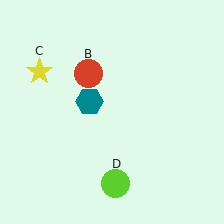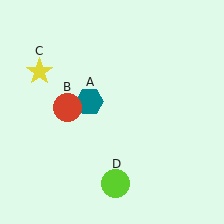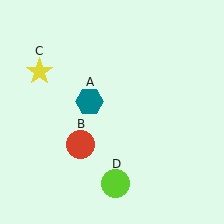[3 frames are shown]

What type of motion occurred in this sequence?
The red circle (object B) rotated counterclockwise around the center of the scene.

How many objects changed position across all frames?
1 object changed position: red circle (object B).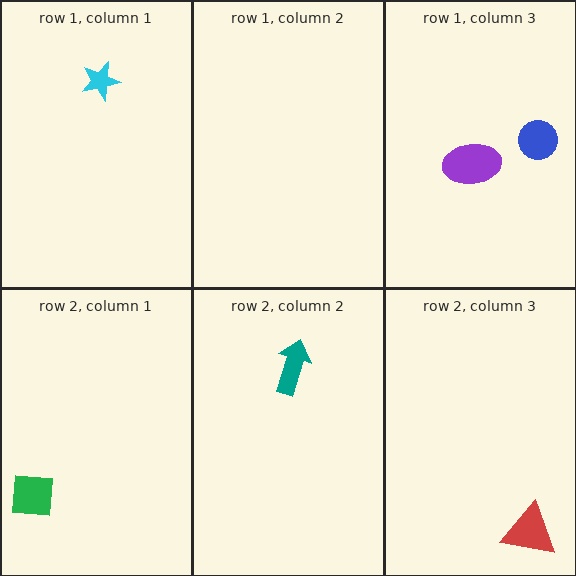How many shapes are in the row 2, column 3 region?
1.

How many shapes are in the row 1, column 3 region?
2.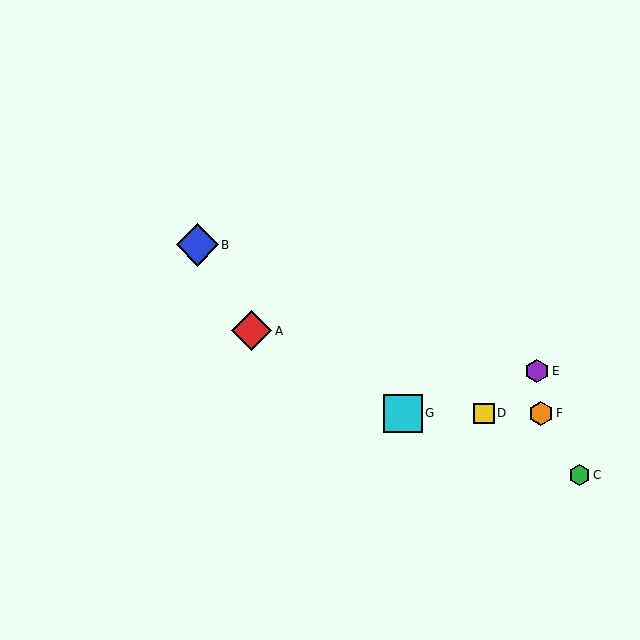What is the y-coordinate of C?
Object C is at y≈475.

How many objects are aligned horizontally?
3 objects (D, F, G) are aligned horizontally.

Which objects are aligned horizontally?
Objects D, F, G are aligned horizontally.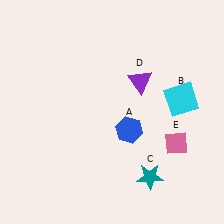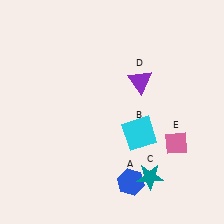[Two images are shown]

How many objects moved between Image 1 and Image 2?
2 objects moved between the two images.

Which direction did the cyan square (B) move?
The cyan square (B) moved left.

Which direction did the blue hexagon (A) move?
The blue hexagon (A) moved down.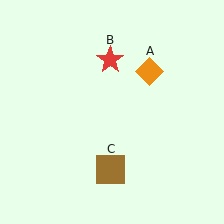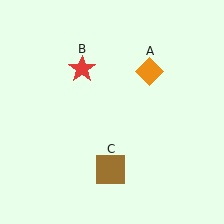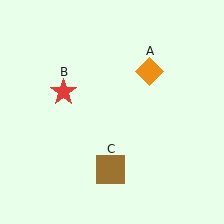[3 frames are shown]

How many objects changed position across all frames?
1 object changed position: red star (object B).